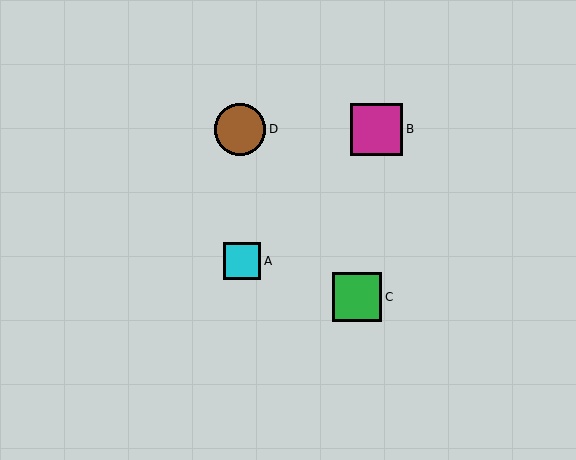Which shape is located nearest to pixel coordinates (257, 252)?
The cyan square (labeled A) at (242, 261) is nearest to that location.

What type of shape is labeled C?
Shape C is a green square.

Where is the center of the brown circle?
The center of the brown circle is at (240, 129).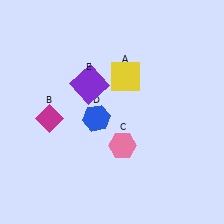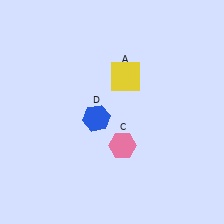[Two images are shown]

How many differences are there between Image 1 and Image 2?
There are 2 differences between the two images.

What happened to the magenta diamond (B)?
The magenta diamond (B) was removed in Image 2. It was in the bottom-left area of Image 1.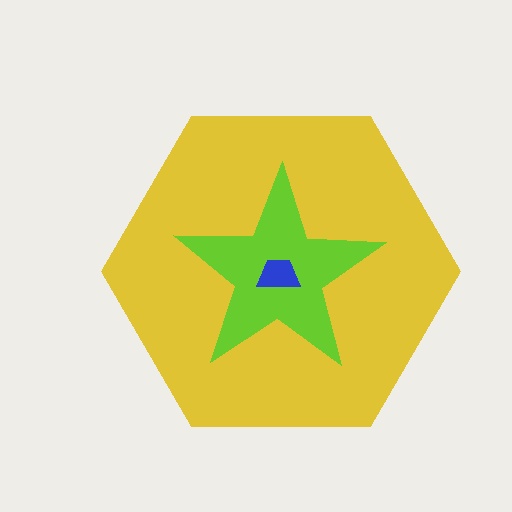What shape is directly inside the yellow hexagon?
The lime star.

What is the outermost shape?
The yellow hexagon.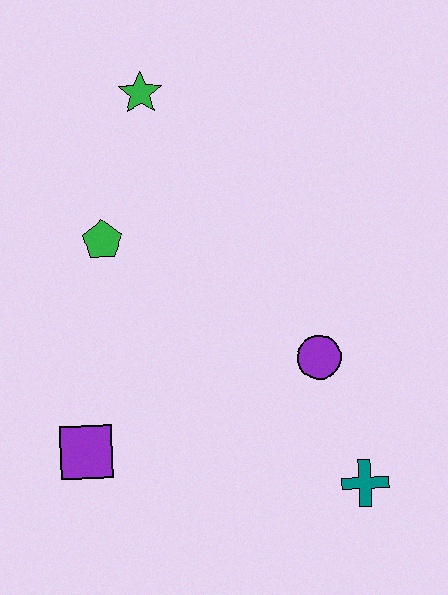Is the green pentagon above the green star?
No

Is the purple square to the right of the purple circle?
No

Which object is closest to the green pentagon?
The green star is closest to the green pentagon.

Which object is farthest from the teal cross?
The green star is farthest from the teal cross.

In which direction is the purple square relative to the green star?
The purple square is below the green star.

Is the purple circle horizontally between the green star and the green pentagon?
No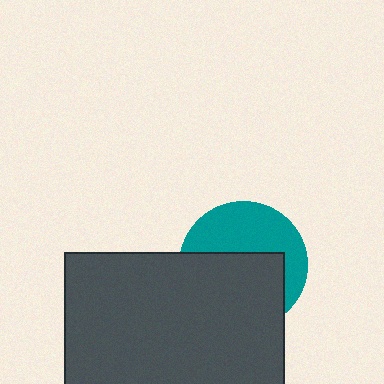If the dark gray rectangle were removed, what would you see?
You would see the complete teal circle.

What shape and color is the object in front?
The object in front is a dark gray rectangle.